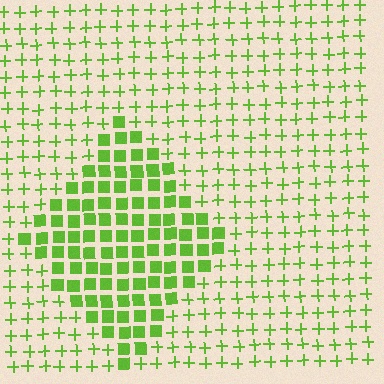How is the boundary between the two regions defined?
The boundary is defined by a change in element shape: squares inside vs. plus signs outside. All elements share the same color and spacing.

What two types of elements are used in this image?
The image uses squares inside the diamond region and plus signs outside it.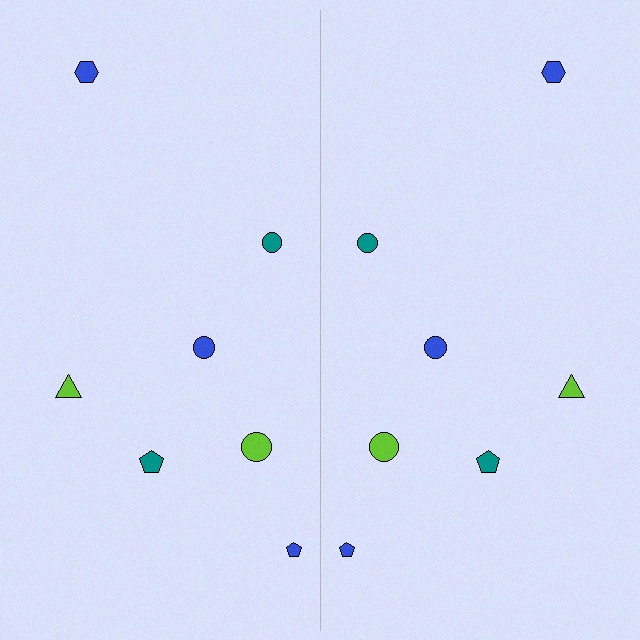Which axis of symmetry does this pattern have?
The pattern has a vertical axis of symmetry running through the center of the image.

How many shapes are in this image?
There are 14 shapes in this image.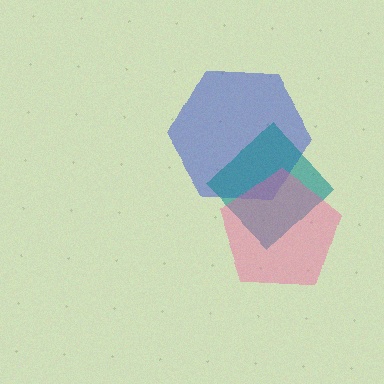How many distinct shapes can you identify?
There are 3 distinct shapes: a blue hexagon, a teal diamond, a pink pentagon.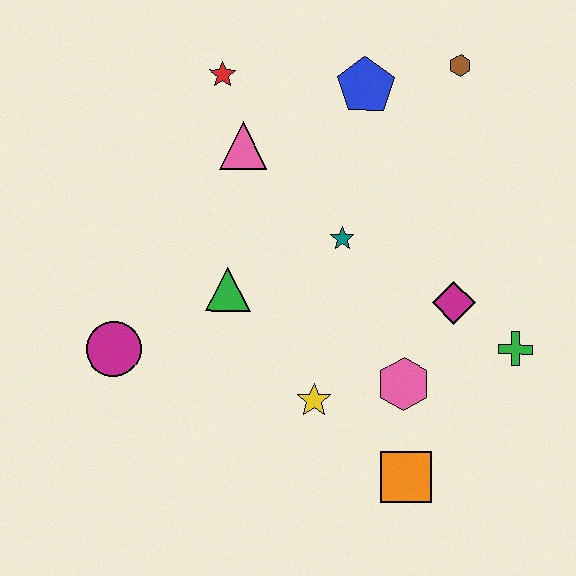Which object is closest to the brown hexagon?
The blue pentagon is closest to the brown hexagon.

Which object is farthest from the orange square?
The red star is farthest from the orange square.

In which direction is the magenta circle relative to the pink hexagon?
The magenta circle is to the left of the pink hexagon.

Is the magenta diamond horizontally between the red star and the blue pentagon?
No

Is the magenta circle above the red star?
No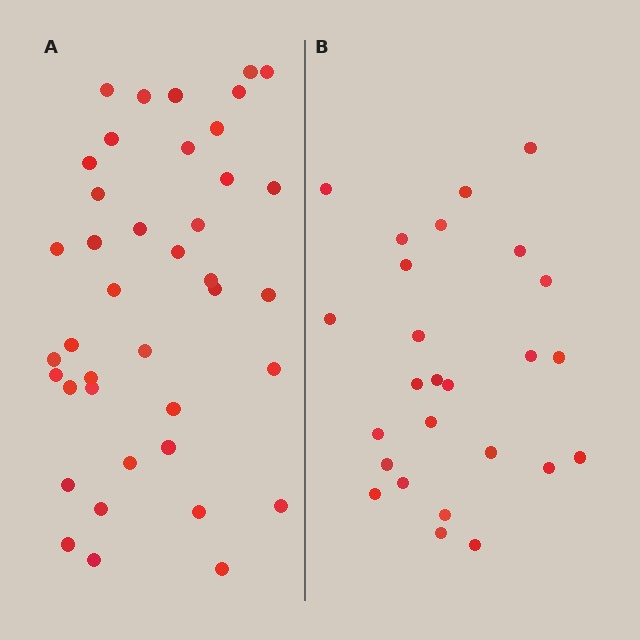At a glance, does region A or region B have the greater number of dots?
Region A (the left region) has more dots.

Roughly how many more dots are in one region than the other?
Region A has approximately 15 more dots than region B.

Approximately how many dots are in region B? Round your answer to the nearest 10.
About 30 dots. (The exact count is 26, which rounds to 30.)